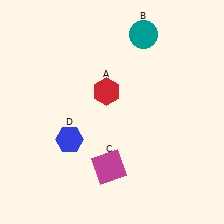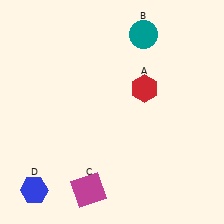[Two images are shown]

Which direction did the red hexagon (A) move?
The red hexagon (A) moved right.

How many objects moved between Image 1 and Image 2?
3 objects moved between the two images.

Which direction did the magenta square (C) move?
The magenta square (C) moved down.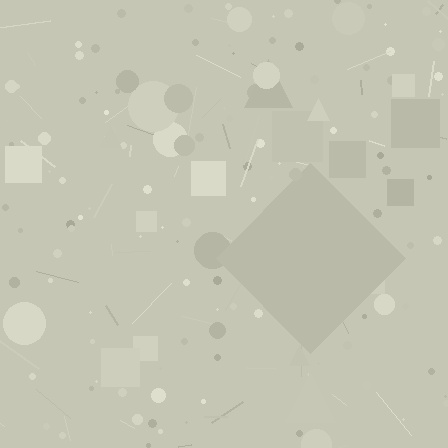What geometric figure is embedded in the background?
A diamond is embedded in the background.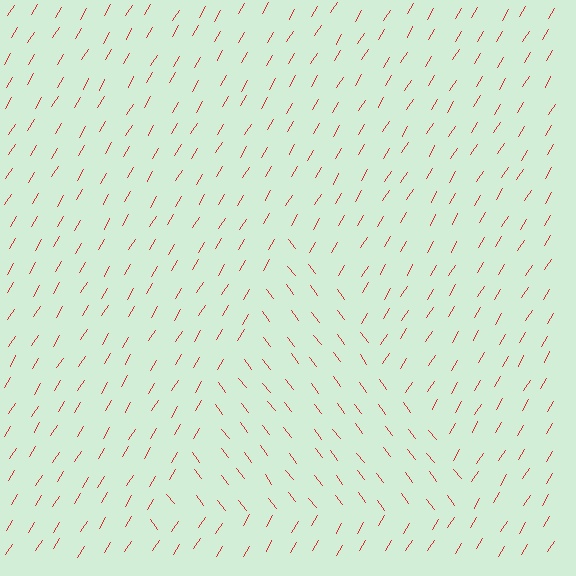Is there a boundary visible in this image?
Yes, there is a texture boundary formed by a change in line orientation.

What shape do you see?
I see a triangle.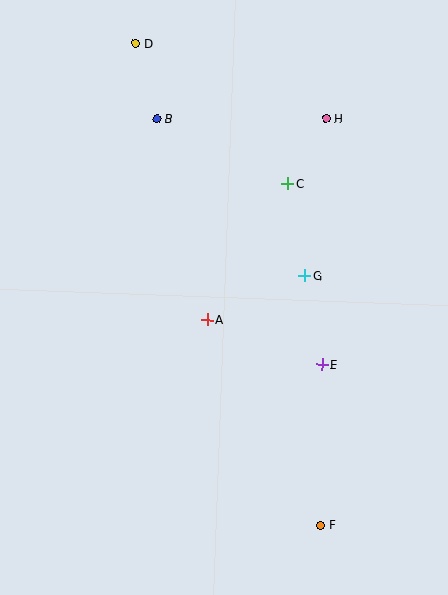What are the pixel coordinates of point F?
Point F is at (320, 525).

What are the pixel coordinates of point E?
Point E is at (322, 364).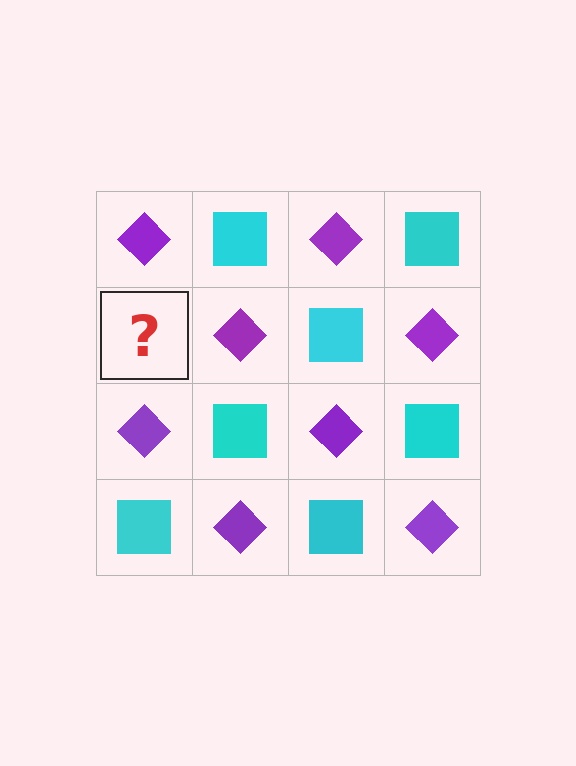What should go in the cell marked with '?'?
The missing cell should contain a cyan square.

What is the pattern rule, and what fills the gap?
The rule is that it alternates purple diamond and cyan square in a checkerboard pattern. The gap should be filled with a cyan square.